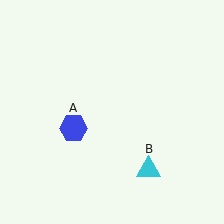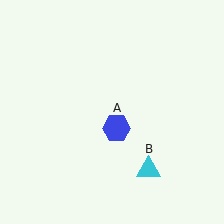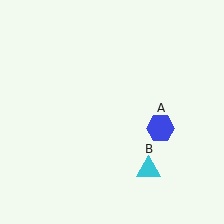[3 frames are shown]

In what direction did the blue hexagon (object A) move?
The blue hexagon (object A) moved right.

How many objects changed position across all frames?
1 object changed position: blue hexagon (object A).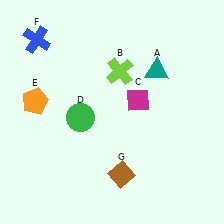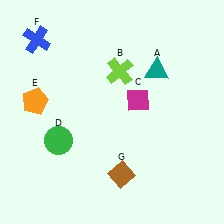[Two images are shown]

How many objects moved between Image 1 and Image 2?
1 object moved between the two images.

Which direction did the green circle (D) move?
The green circle (D) moved down.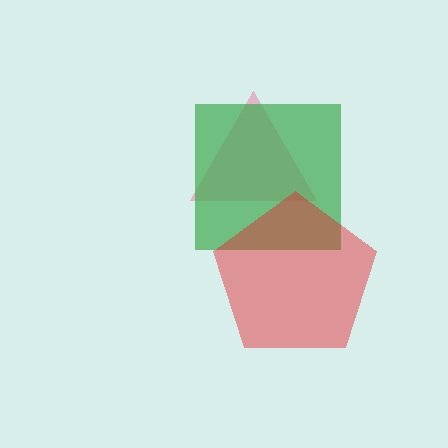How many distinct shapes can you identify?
There are 3 distinct shapes: a pink triangle, a green square, a red pentagon.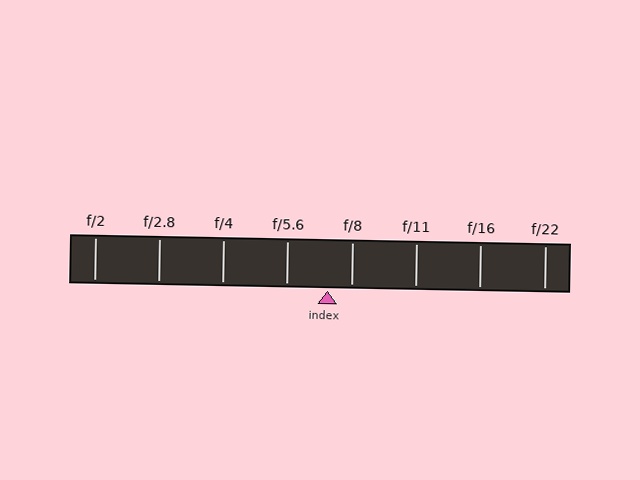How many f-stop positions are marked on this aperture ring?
There are 8 f-stop positions marked.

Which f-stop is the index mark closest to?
The index mark is closest to f/8.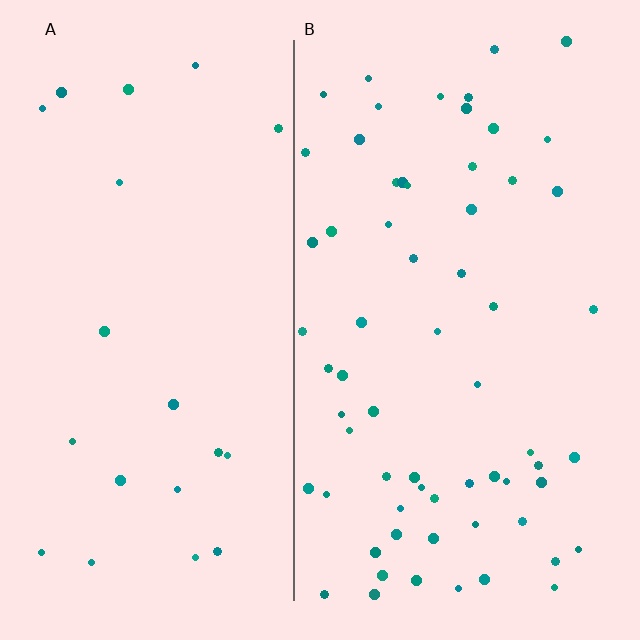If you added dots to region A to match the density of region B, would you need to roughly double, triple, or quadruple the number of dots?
Approximately triple.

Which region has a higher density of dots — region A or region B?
B (the right).